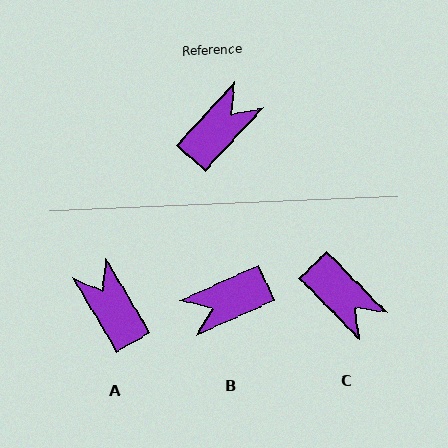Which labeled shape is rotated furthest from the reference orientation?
B, about 157 degrees away.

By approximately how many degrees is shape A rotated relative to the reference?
Approximately 74 degrees counter-clockwise.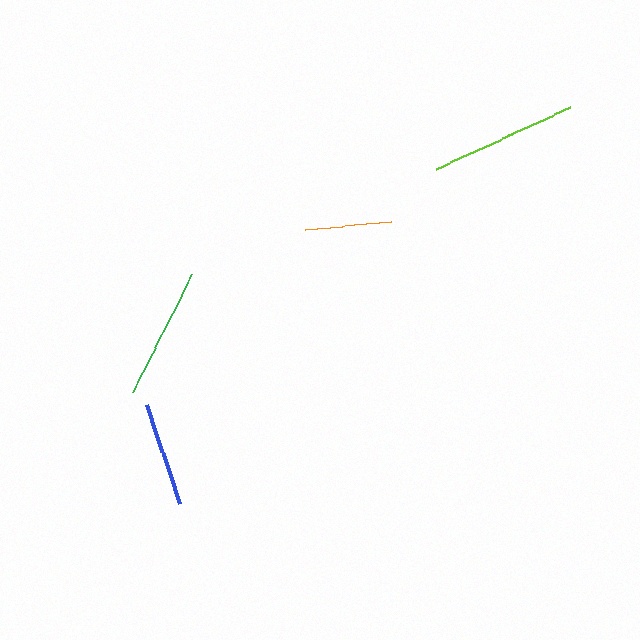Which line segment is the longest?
The lime line is the longest at approximately 148 pixels.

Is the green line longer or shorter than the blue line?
The green line is longer than the blue line.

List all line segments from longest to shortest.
From longest to shortest: lime, green, blue, orange.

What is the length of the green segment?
The green segment is approximately 131 pixels long.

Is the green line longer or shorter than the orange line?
The green line is longer than the orange line.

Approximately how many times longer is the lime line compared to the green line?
The lime line is approximately 1.1 times the length of the green line.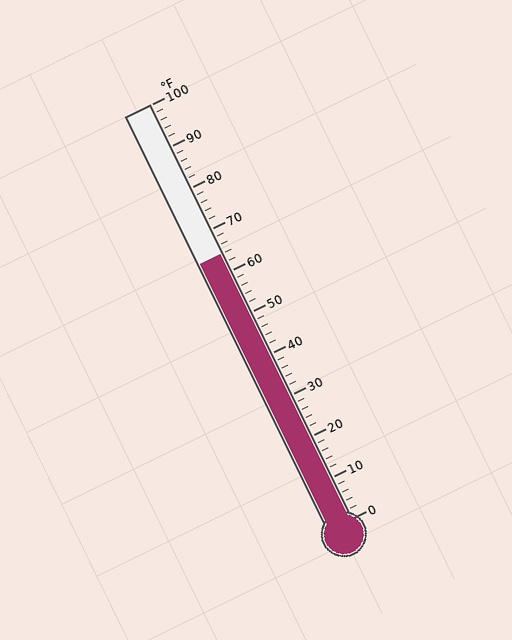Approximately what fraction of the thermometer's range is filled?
The thermometer is filled to approximately 65% of its range.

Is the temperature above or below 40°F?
The temperature is above 40°F.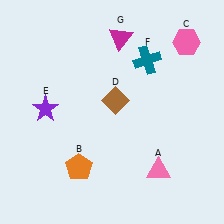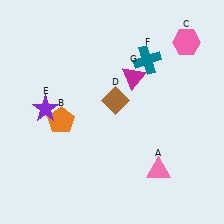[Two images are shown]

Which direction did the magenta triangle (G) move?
The magenta triangle (G) moved down.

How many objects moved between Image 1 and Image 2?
2 objects moved between the two images.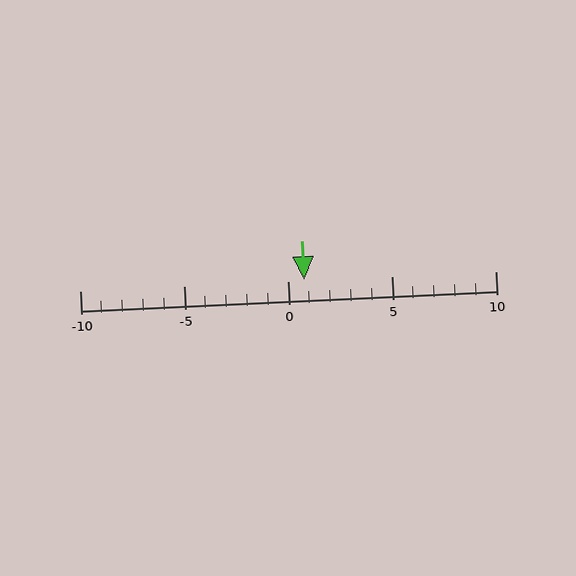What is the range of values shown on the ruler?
The ruler shows values from -10 to 10.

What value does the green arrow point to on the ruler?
The green arrow points to approximately 1.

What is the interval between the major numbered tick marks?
The major tick marks are spaced 5 units apart.